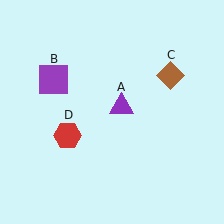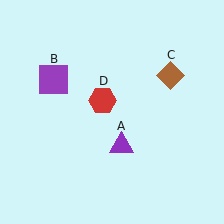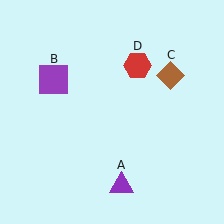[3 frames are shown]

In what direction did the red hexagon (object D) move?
The red hexagon (object D) moved up and to the right.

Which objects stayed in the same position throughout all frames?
Purple square (object B) and brown diamond (object C) remained stationary.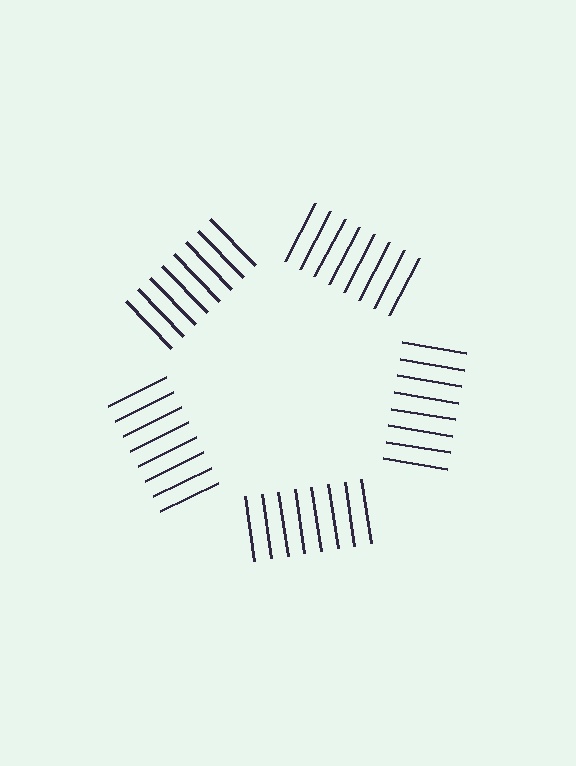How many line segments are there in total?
40 — 8 along each of the 5 edges.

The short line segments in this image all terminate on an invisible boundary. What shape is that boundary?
An illusory pentagon — the line segments terminate on its edges but no continuous stroke is drawn.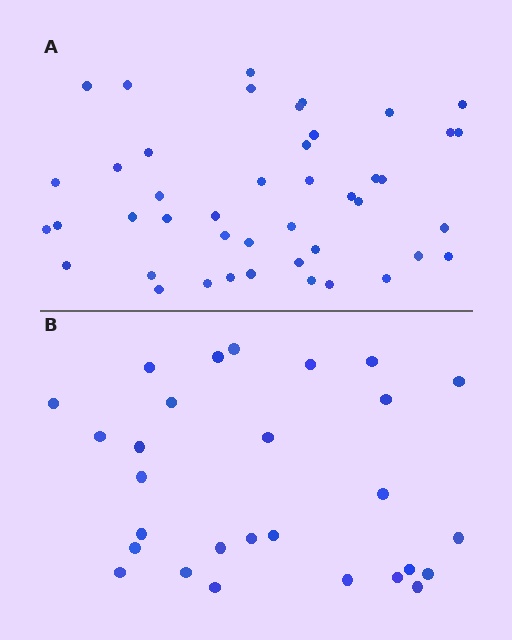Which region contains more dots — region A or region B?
Region A (the top region) has more dots.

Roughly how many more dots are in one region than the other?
Region A has approximately 15 more dots than region B.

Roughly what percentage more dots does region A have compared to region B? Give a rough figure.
About 55% more.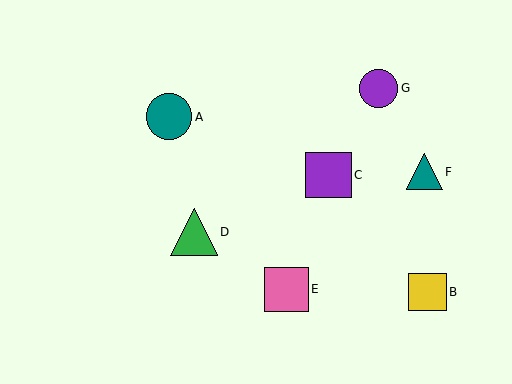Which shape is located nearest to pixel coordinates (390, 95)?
The purple circle (labeled G) at (379, 88) is nearest to that location.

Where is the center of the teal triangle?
The center of the teal triangle is at (425, 172).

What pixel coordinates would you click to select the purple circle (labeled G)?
Click at (379, 88) to select the purple circle G.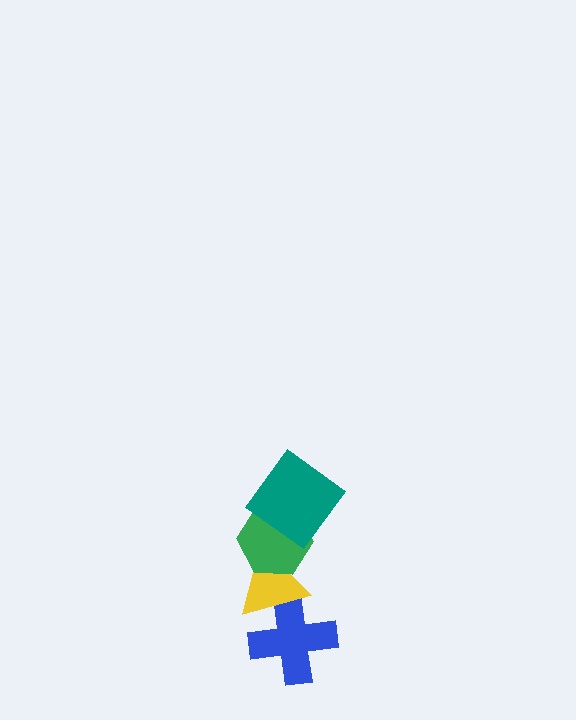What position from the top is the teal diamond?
The teal diamond is 1st from the top.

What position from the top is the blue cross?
The blue cross is 4th from the top.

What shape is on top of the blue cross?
The yellow triangle is on top of the blue cross.